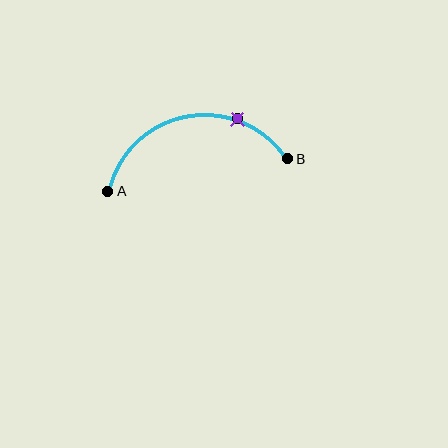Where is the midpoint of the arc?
The arc midpoint is the point on the curve farthest from the straight line joining A and B. It sits above that line.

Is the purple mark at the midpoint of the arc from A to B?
No. The purple mark lies on the arc but is closer to endpoint B. The arc midpoint would be at the point on the curve equidistant along the arc from both A and B.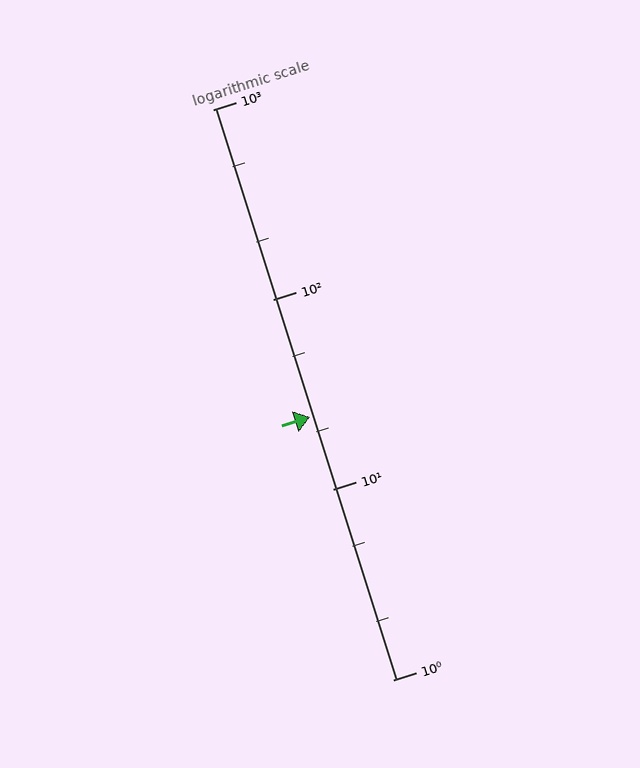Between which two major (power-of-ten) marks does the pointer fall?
The pointer is between 10 and 100.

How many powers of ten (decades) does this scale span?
The scale spans 3 decades, from 1 to 1000.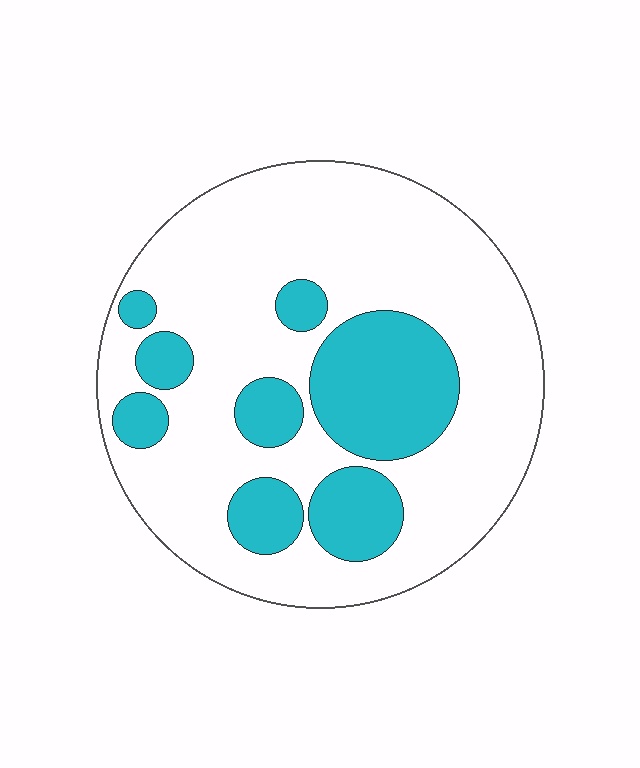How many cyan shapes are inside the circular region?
8.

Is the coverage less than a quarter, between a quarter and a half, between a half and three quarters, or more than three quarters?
Between a quarter and a half.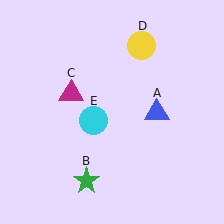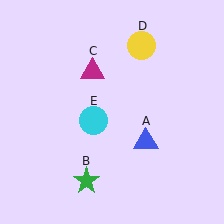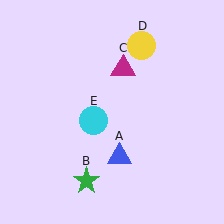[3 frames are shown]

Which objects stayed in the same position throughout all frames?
Green star (object B) and yellow circle (object D) and cyan circle (object E) remained stationary.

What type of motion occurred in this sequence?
The blue triangle (object A), magenta triangle (object C) rotated clockwise around the center of the scene.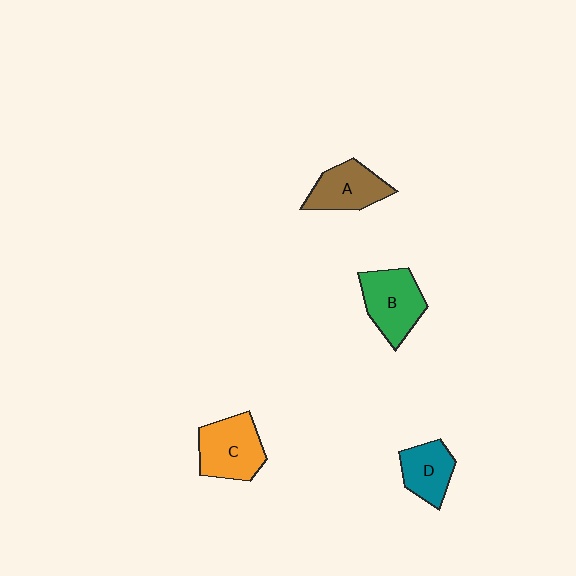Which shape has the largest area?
Shape C (orange).